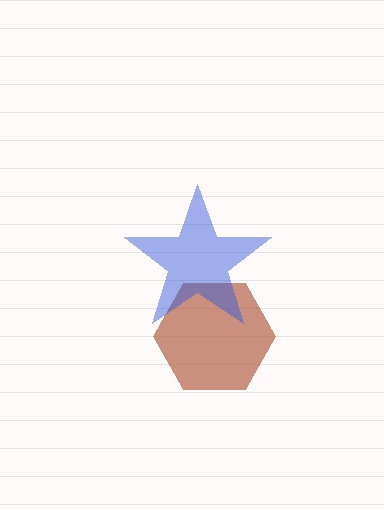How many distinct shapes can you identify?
There are 2 distinct shapes: a brown hexagon, a blue star.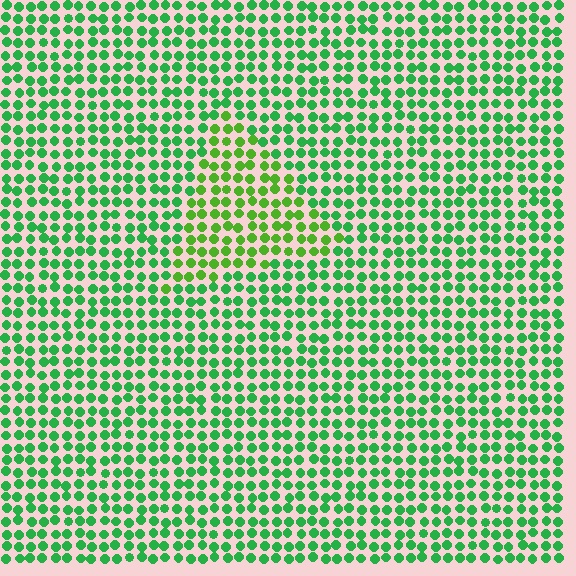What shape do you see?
I see a triangle.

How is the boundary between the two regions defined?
The boundary is defined purely by a slight shift in hue (about 30 degrees). Spacing, size, and orientation are identical on both sides.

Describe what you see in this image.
The image is filled with small green elements in a uniform arrangement. A triangle-shaped region is visible where the elements are tinted to a slightly different hue, forming a subtle color boundary.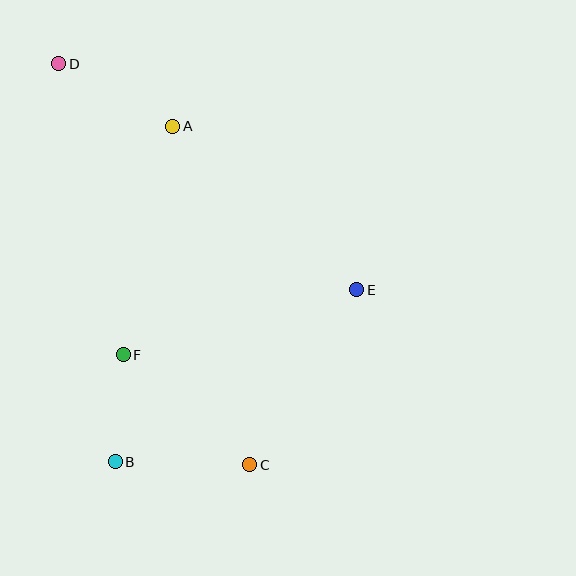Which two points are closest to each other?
Points B and F are closest to each other.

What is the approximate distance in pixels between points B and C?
The distance between B and C is approximately 135 pixels.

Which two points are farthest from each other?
Points C and D are farthest from each other.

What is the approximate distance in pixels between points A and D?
The distance between A and D is approximately 130 pixels.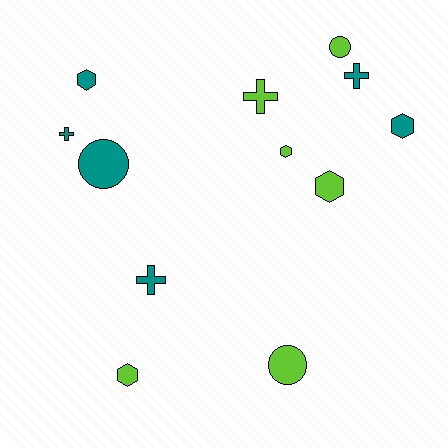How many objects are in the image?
There are 12 objects.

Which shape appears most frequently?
Hexagon, with 5 objects.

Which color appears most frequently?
Teal, with 6 objects.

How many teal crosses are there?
There are 3 teal crosses.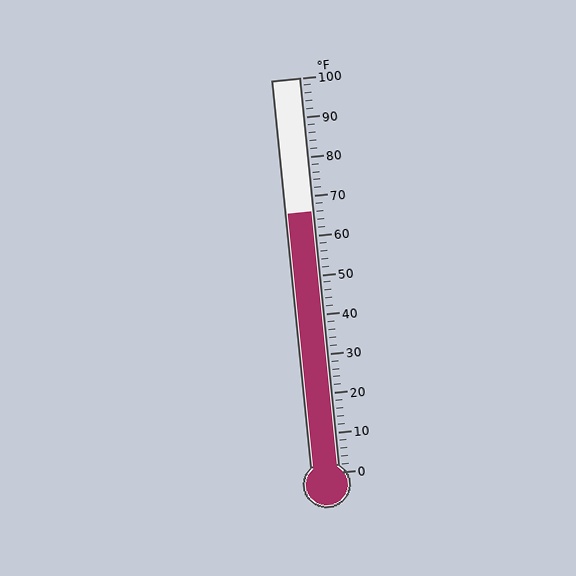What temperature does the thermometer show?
The thermometer shows approximately 66°F.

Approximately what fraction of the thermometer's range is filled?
The thermometer is filled to approximately 65% of its range.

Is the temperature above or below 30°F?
The temperature is above 30°F.